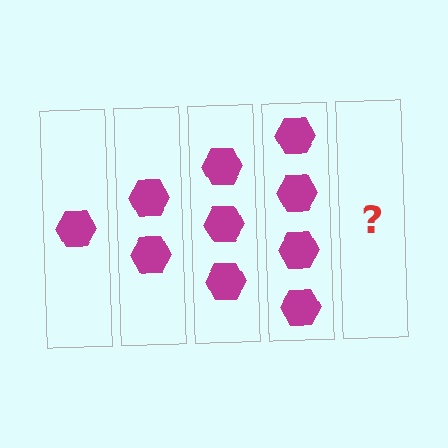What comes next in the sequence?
The next element should be 5 hexagons.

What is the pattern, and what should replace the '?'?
The pattern is that each step adds one more hexagon. The '?' should be 5 hexagons.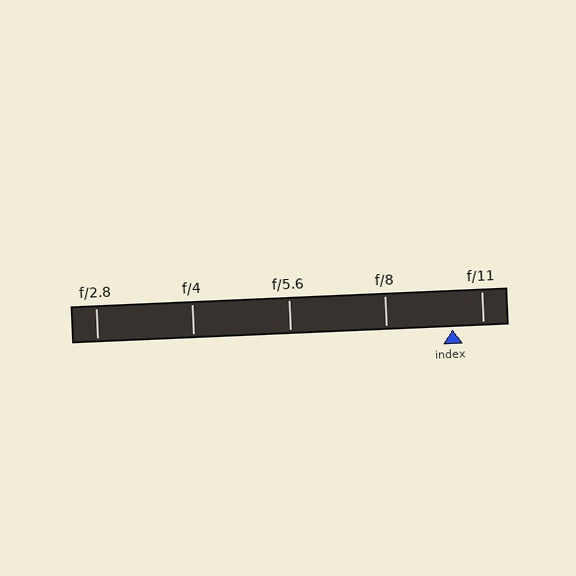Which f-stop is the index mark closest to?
The index mark is closest to f/11.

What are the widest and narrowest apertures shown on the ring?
The widest aperture shown is f/2.8 and the narrowest is f/11.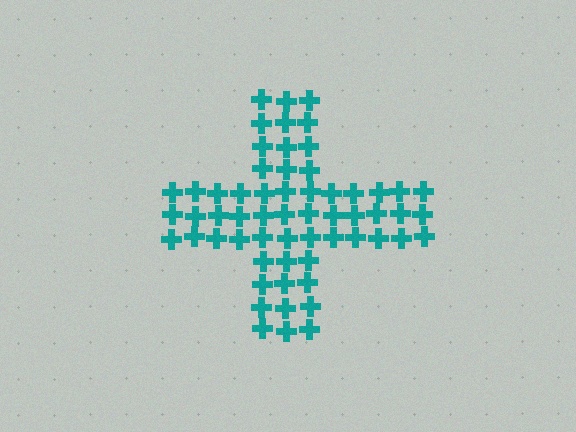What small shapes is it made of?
It is made of small crosses.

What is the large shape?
The large shape is a cross.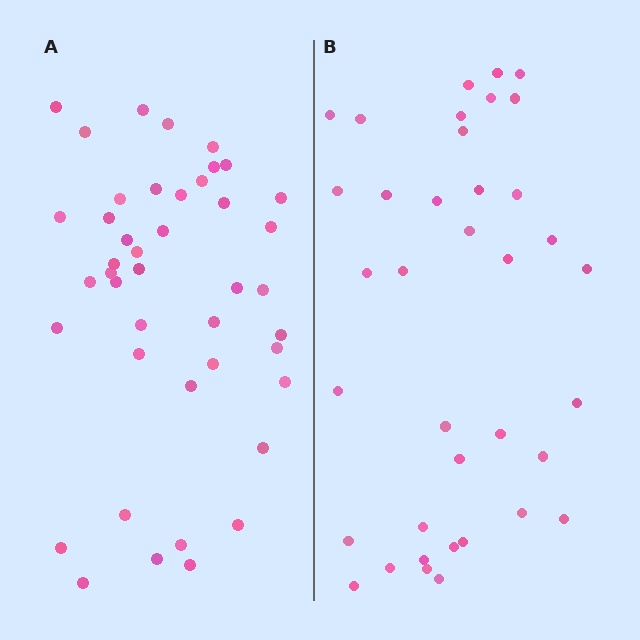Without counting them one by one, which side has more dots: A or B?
Region A (the left region) has more dots.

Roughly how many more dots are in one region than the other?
Region A has about 6 more dots than region B.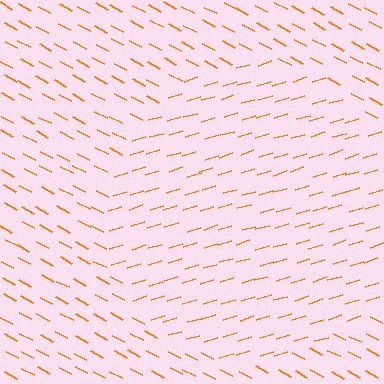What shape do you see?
I see a circle.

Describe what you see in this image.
The image is filled with small orange line segments. A circle region in the image has lines oriented differently from the surrounding lines, creating a visible texture boundary.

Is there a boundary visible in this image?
Yes, there is a texture boundary formed by a change in line orientation.